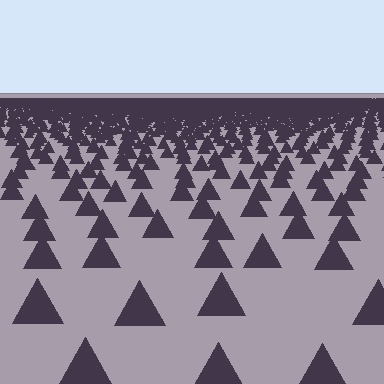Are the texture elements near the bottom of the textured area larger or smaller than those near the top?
Larger. Near the bottom, elements are closer to the viewer and appear at a bigger on-screen size.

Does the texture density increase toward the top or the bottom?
Density increases toward the top.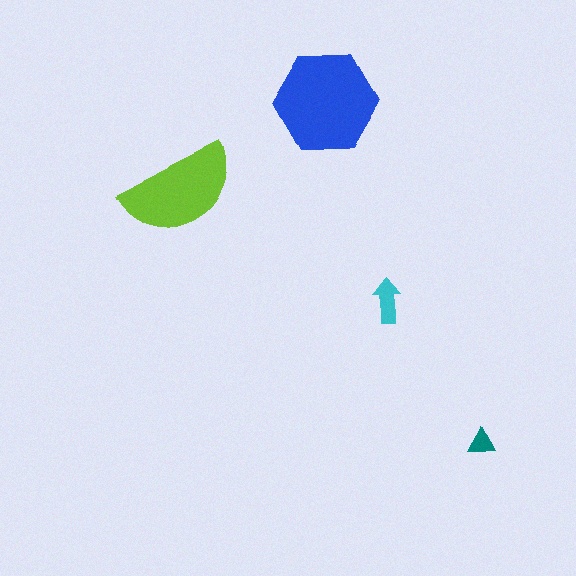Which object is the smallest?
The teal triangle.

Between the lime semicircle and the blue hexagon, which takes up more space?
The blue hexagon.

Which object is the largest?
The blue hexagon.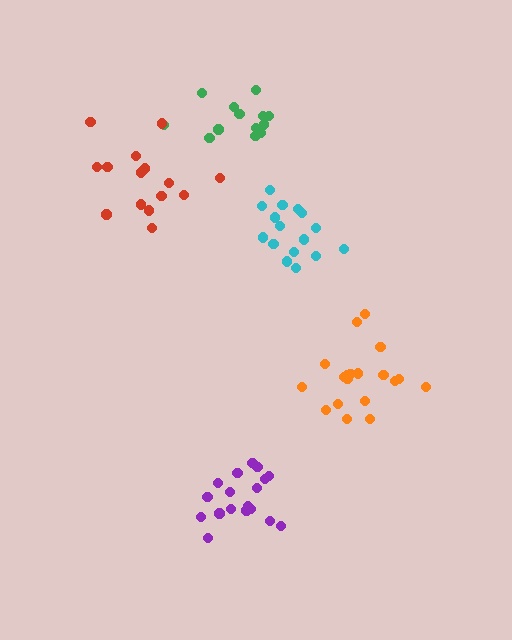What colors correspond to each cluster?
The clusters are colored: cyan, orange, purple, green, red.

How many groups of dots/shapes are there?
There are 5 groups.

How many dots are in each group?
Group 1: 16 dots, Group 2: 19 dots, Group 3: 18 dots, Group 4: 14 dots, Group 5: 15 dots (82 total).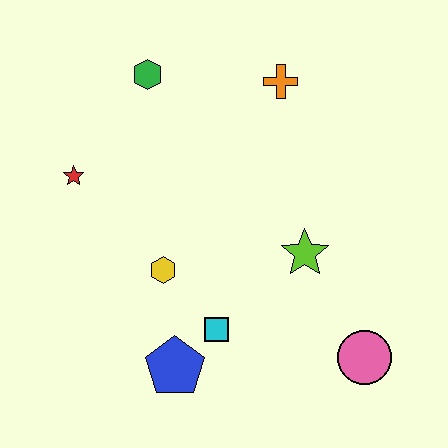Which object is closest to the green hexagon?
The red star is closest to the green hexagon.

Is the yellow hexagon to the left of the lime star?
Yes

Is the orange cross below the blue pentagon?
No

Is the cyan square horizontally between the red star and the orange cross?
Yes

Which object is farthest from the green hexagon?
The pink circle is farthest from the green hexagon.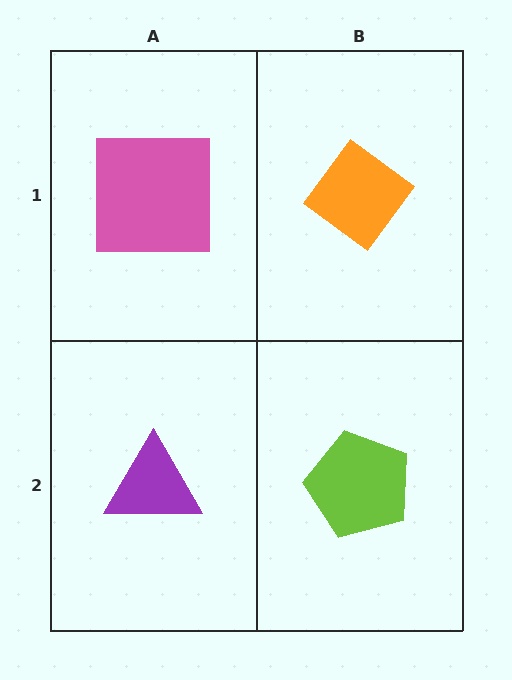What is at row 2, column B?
A lime pentagon.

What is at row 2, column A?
A purple triangle.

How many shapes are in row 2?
2 shapes.